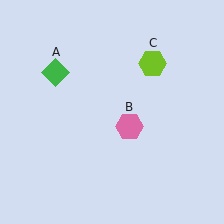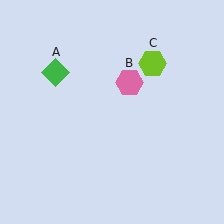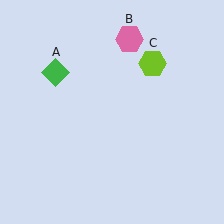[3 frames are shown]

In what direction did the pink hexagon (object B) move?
The pink hexagon (object B) moved up.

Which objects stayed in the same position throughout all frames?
Green diamond (object A) and lime hexagon (object C) remained stationary.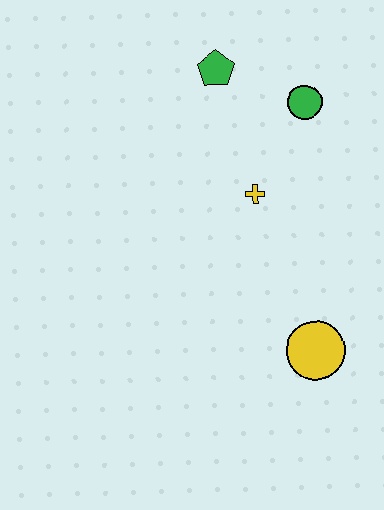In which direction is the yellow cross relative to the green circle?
The yellow cross is below the green circle.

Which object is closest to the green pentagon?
The green circle is closest to the green pentagon.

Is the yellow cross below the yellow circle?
No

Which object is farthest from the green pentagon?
The yellow circle is farthest from the green pentagon.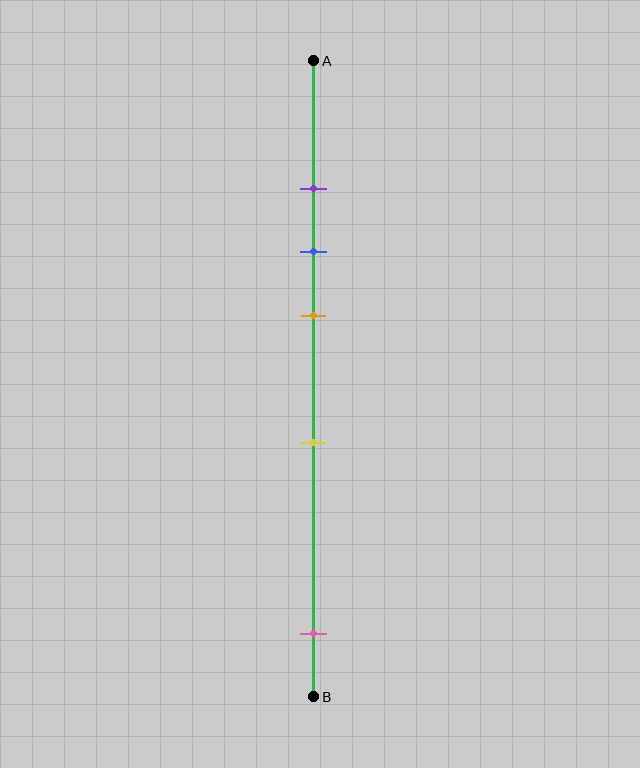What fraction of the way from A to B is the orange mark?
The orange mark is approximately 40% (0.4) of the way from A to B.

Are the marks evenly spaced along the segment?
No, the marks are not evenly spaced.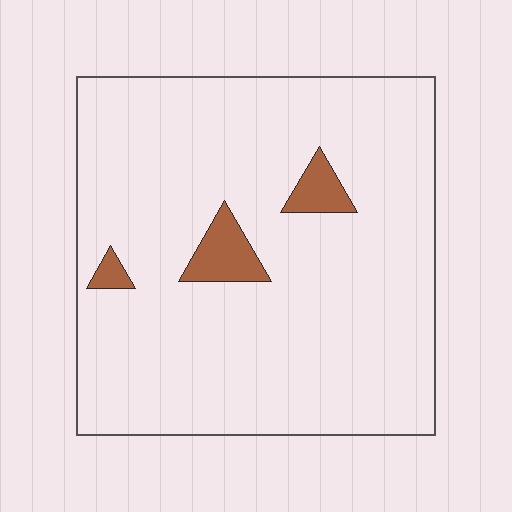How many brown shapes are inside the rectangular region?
3.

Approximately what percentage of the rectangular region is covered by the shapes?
Approximately 5%.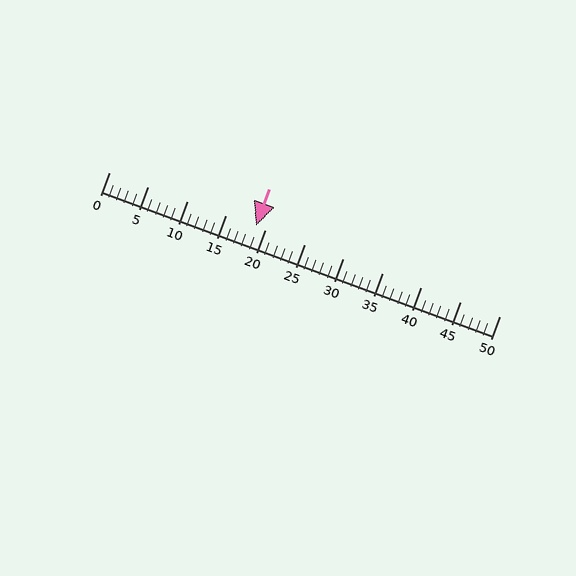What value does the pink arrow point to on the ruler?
The pink arrow points to approximately 19.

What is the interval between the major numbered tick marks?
The major tick marks are spaced 5 units apart.